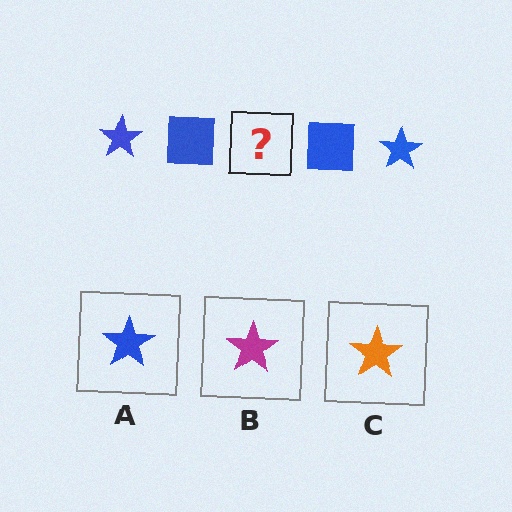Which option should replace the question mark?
Option A.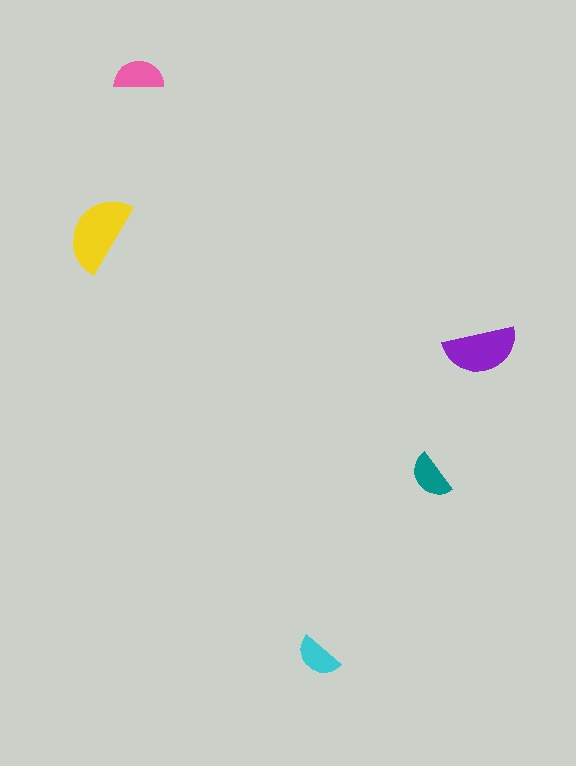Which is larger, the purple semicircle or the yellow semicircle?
The yellow one.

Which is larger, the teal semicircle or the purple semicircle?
The purple one.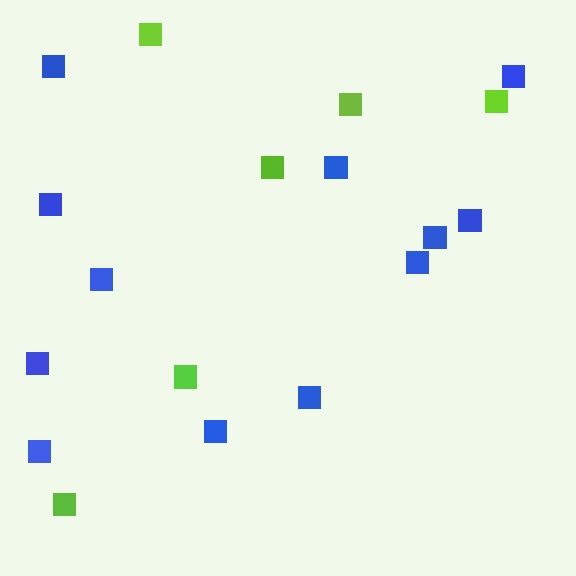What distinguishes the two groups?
There are 2 groups: one group of blue squares (12) and one group of lime squares (6).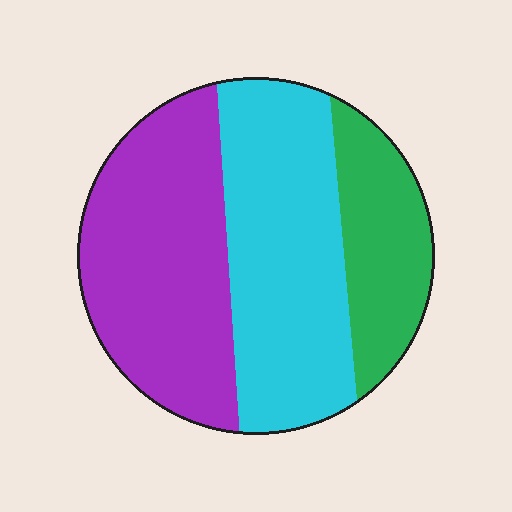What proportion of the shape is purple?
Purple takes up about two fifths (2/5) of the shape.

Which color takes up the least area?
Green, at roughly 20%.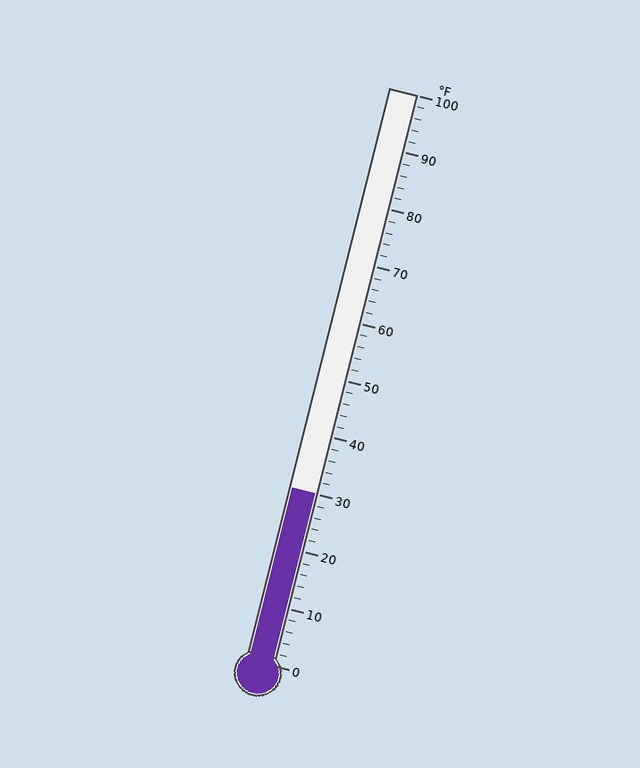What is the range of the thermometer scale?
The thermometer scale ranges from 0°F to 100°F.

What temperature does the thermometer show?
The thermometer shows approximately 30°F.